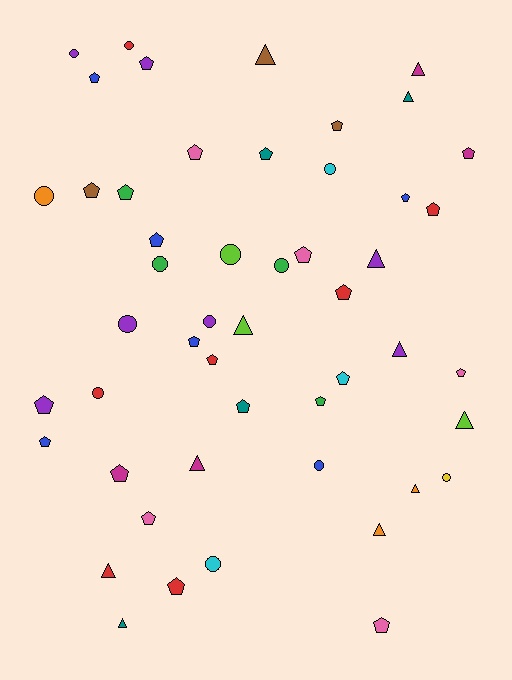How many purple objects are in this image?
There are 7 purple objects.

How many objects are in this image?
There are 50 objects.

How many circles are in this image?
There are 13 circles.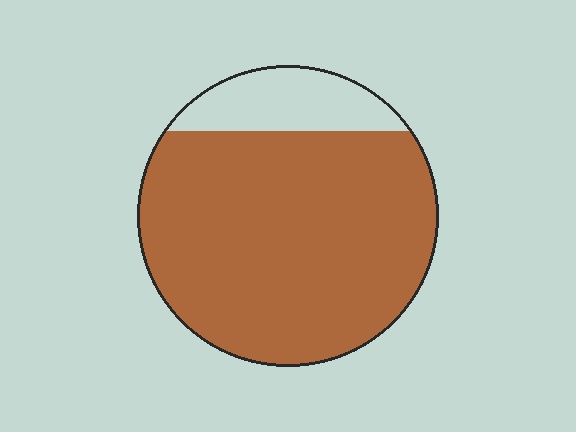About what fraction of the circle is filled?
About five sixths (5/6).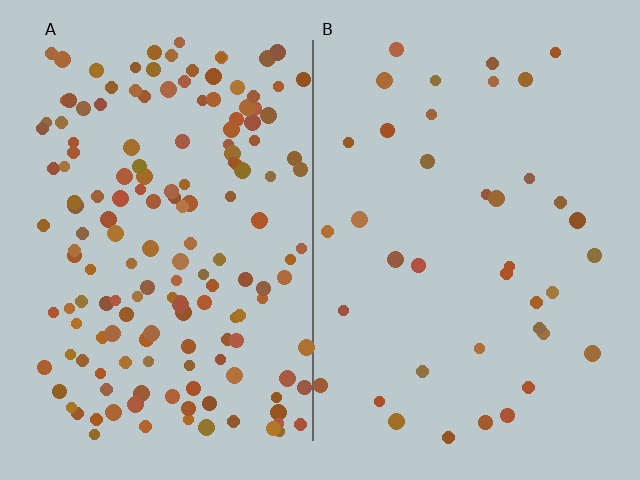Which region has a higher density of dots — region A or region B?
A (the left).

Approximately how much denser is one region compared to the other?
Approximately 4.2× — region A over region B.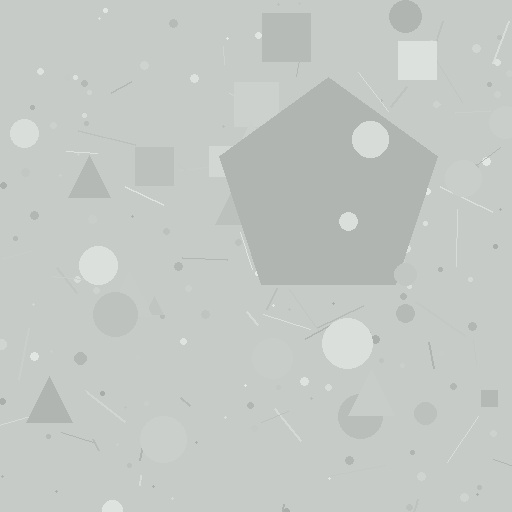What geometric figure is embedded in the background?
A pentagon is embedded in the background.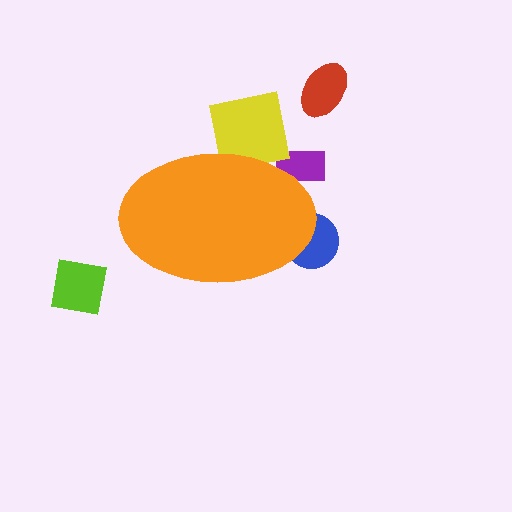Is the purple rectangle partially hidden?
Yes, the purple rectangle is partially hidden behind the orange ellipse.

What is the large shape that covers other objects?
An orange ellipse.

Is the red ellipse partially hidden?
No, the red ellipse is fully visible.